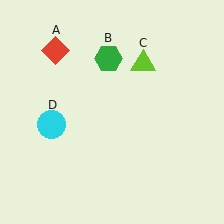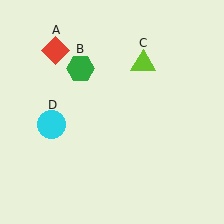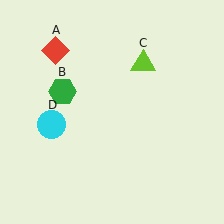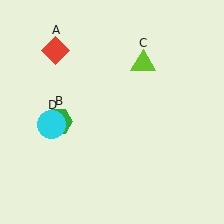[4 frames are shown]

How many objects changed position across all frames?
1 object changed position: green hexagon (object B).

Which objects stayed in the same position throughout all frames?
Red diamond (object A) and lime triangle (object C) and cyan circle (object D) remained stationary.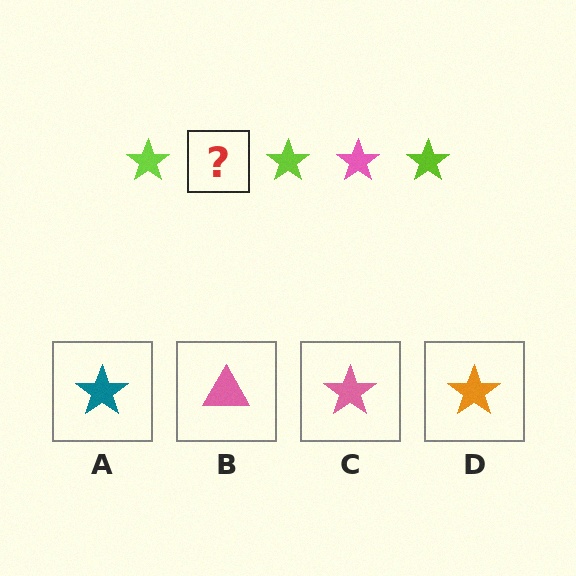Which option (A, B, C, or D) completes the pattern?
C.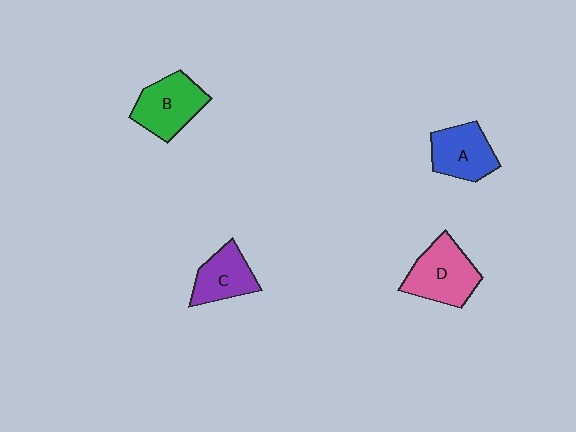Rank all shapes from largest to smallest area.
From largest to smallest: D (pink), B (green), A (blue), C (purple).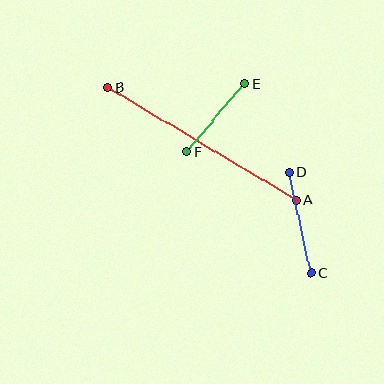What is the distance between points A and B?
The distance is approximately 220 pixels.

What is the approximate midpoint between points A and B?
The midpoint is at approximately (202, 144) pixels.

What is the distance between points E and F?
The distance is approximately 89 pixels.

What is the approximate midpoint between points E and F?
The midpoint is at approximately (216, 118) pixels.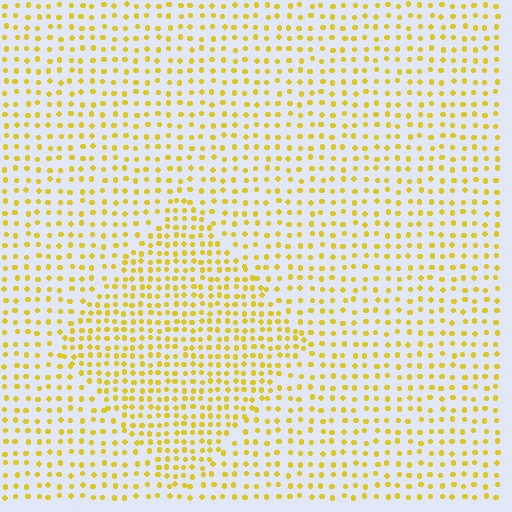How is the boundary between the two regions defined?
The boundary is defined by a change in element density (approximately 1.6x ratio). All elements are the same color, size, and shape.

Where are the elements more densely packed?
The elements are more densely packed inside the diamond boundary.